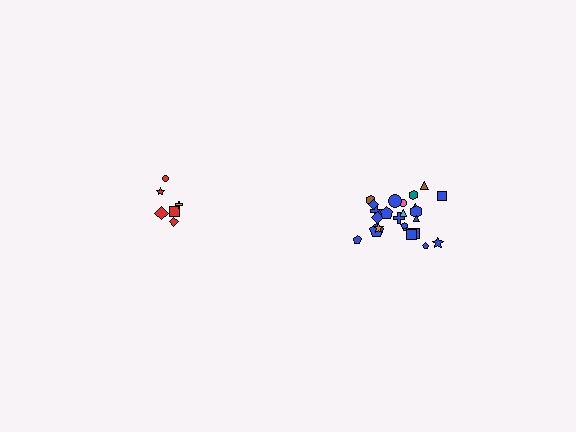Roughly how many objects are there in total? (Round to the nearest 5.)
Roughly 30 objects in total.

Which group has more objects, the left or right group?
The right group.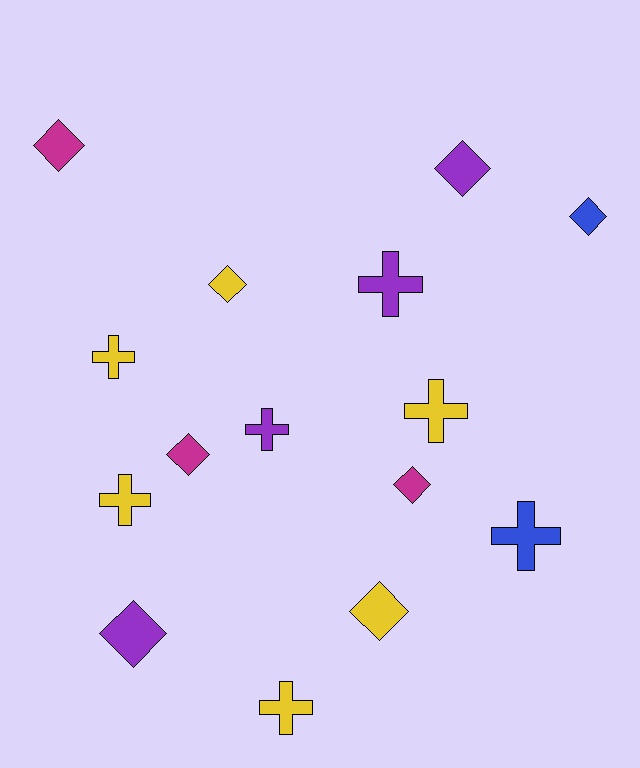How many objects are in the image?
There are 15 objects.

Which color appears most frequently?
Yellow, with 6 objects.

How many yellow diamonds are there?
There are 2 yellow diamonds.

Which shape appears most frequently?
Diamond, with 8 objects.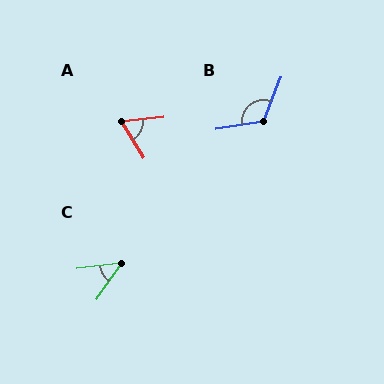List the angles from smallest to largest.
C (48°), A (65°), B (120°).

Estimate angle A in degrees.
Approximately 65 degrees.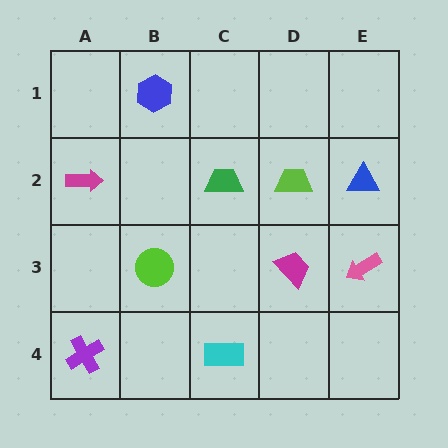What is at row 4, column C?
A cyan rectangle.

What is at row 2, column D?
A lime trapezoid.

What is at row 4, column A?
A purple cross.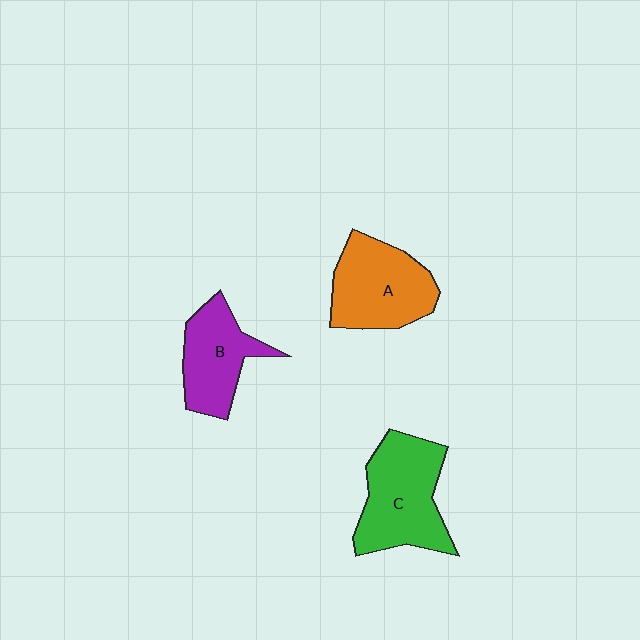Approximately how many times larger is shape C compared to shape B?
Approximately 1.4 times.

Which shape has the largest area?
Shape C (green).